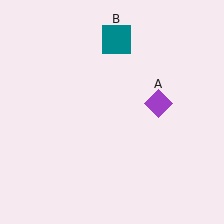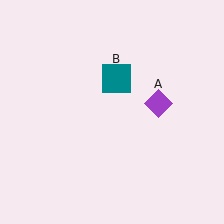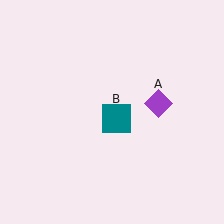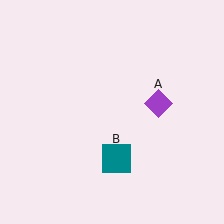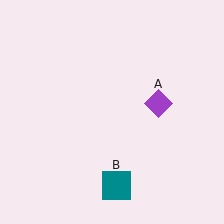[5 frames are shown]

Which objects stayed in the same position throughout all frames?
Purple diamond (object A) remained stationary.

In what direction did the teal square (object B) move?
The teal square (object B) moved down.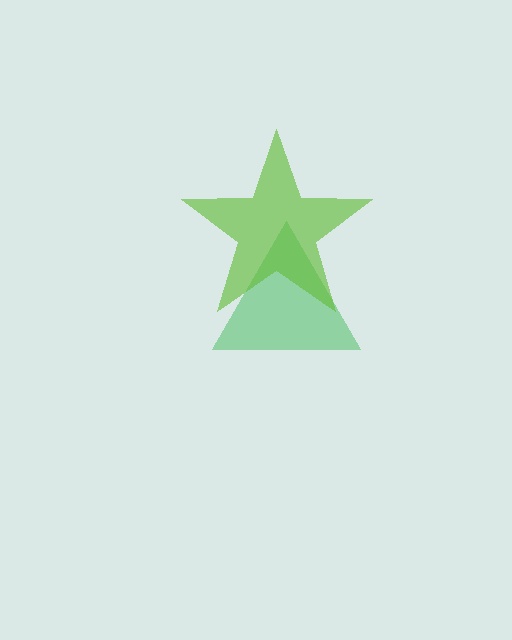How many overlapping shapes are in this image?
There are 2 overlapping shapes in the image.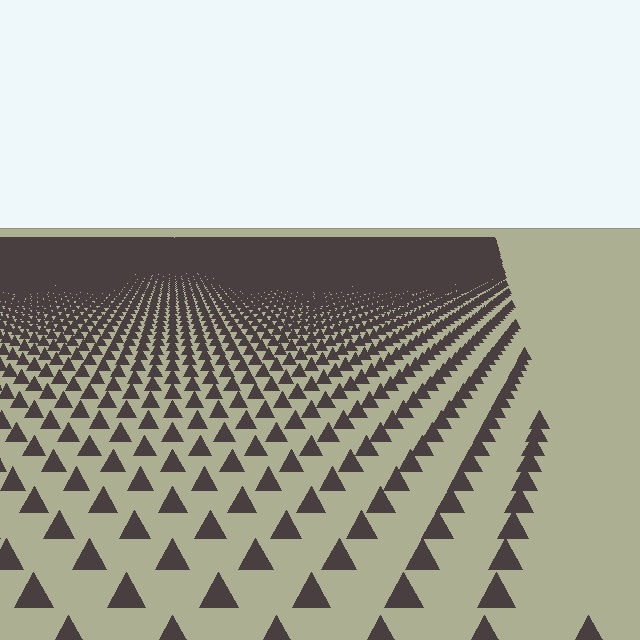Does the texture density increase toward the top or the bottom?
Density increases toward the top.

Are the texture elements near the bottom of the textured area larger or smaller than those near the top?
Larger. Near the bottom, elements are closer to the viewer and appear at a bigger on-screen size.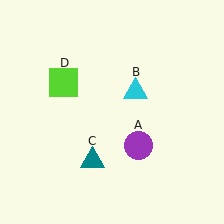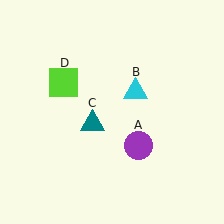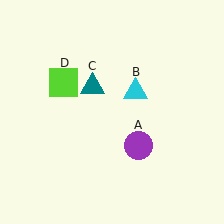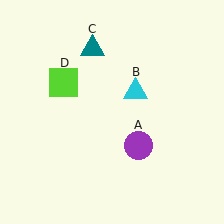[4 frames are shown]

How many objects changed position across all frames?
1 object changed position: teal triangle (object C).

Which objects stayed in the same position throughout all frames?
Purple circle (object A) and cyan triangle (object B) and lime square (object D) remained stationary.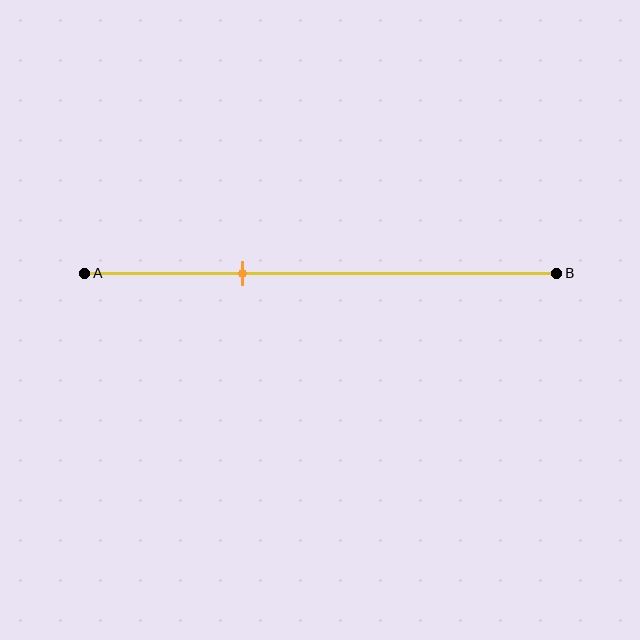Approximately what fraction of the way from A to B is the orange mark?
The orange mark is approximately 35% of the way from A to B.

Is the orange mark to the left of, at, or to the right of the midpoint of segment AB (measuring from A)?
The orange mark is to the left of the midpoint of segment AB.